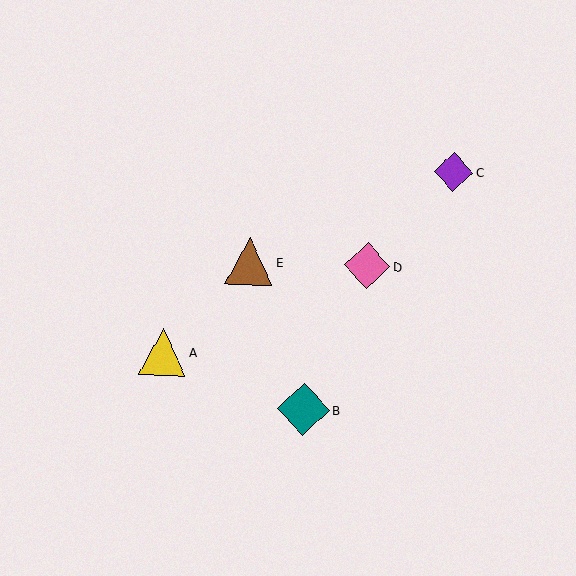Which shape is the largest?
The teal diamond (labeled B) is the largest.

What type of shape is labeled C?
Shape C is a purple diamond.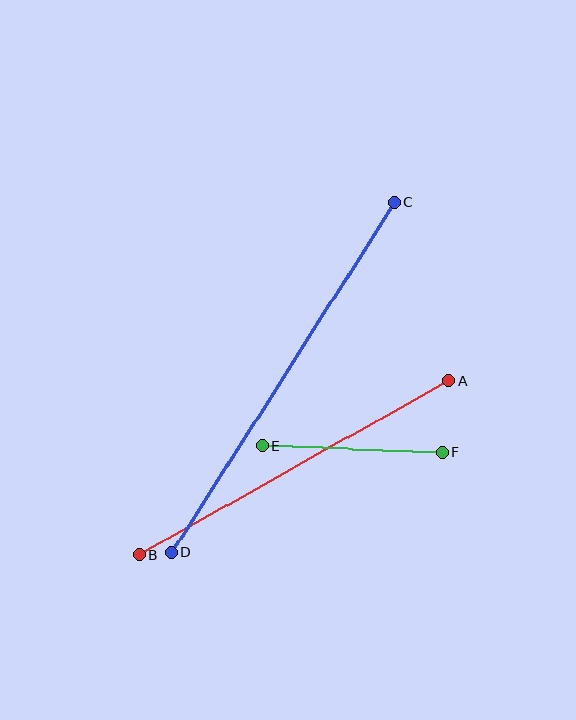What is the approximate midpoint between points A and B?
The midpoint is at approximately (294, 468) pixels.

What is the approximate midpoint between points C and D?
The midpoint is at approximately (283, 377) pixels.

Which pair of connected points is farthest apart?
Points C and D are farthest apart.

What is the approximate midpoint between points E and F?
The midpoint is at approximately (352, 449) pixels.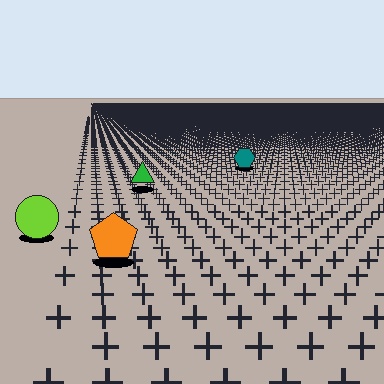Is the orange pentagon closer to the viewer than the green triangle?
Yes. The orange pentagon is closer — you can tell from the texture gradient: the ground texture is coarser near it.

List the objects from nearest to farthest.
From nearest to farthest: the orange pentagon, the lime circle, the green triangle, the teal hexagon.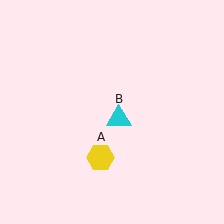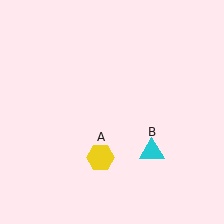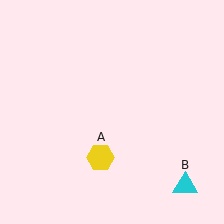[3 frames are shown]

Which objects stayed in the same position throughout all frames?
Yellow hexagon (object A) remained stationary.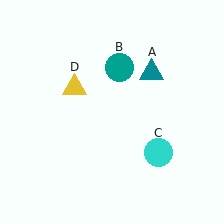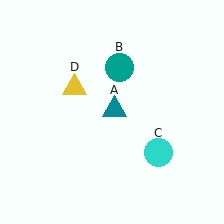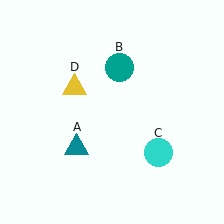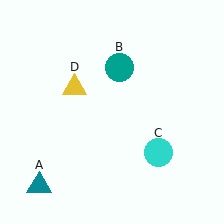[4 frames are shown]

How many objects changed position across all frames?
1 object changed position: teal triangle (object A).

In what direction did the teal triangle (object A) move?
The teal triangle (object A) moved down and to the left.